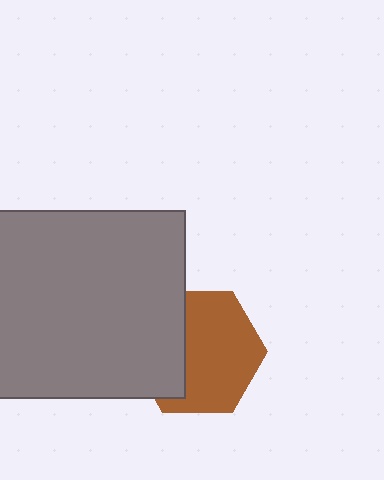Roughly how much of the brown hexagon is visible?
About half of it is visible (roughly 64%).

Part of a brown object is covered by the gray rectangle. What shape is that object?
It is a hexagon.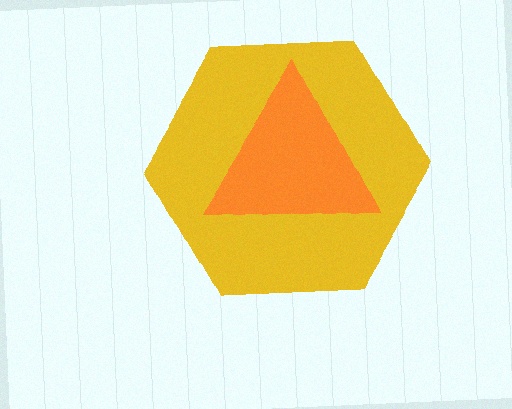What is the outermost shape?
The yellow hexagon.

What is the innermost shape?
The orange triangle.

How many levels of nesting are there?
2.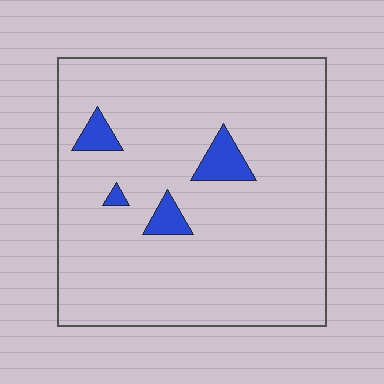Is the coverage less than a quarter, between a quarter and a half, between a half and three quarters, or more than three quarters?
Less than a quarter.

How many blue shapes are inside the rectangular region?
4.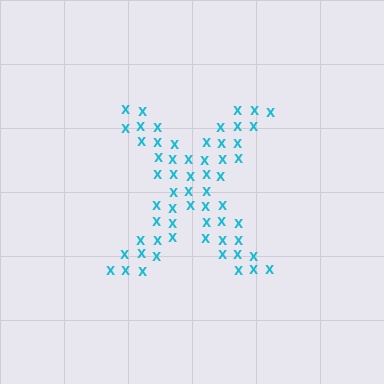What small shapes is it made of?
It is made of small letter X's.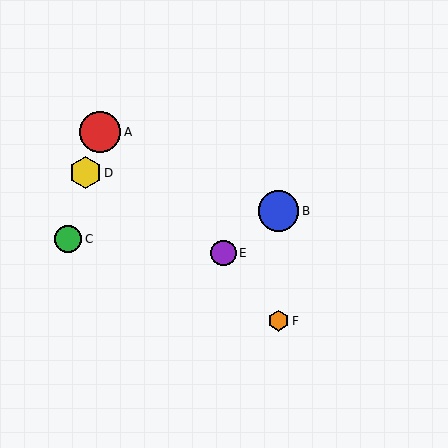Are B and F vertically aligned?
Yes, both are at x≈278.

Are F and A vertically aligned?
No, F is at x≈278 and A is at x≈100.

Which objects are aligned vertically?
Objects B, F are aligned vertically.